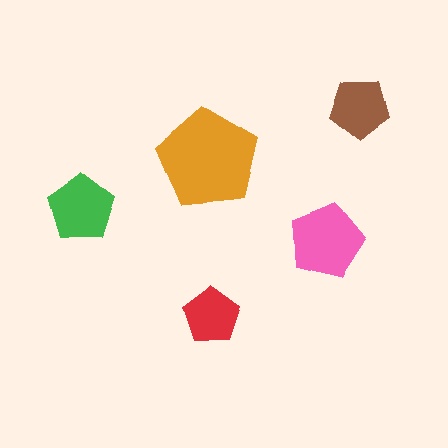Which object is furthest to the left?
The green pentagon is leftmost.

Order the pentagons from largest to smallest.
the orange one, the pink one, the green one, the brown one, the red one.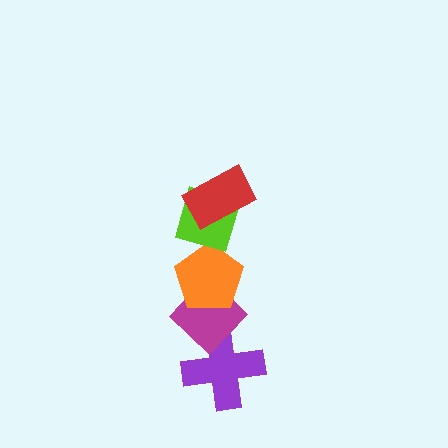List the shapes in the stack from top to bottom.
From top to bottom: the red rectangle, the lime diamond, the orange pentagon, the magenta diamond, the purple cross.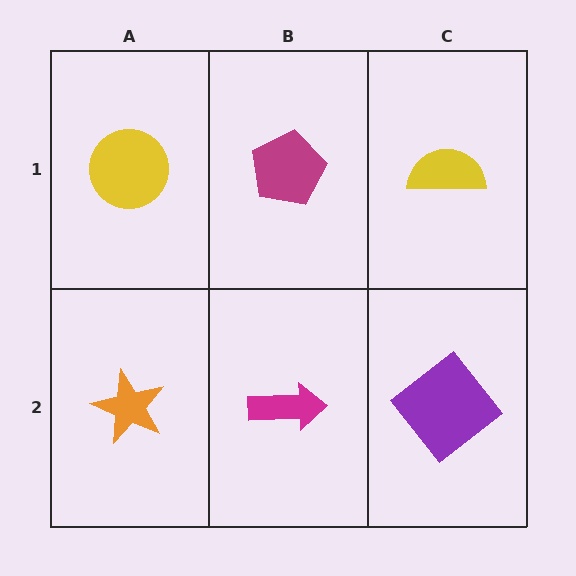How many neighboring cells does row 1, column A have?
2.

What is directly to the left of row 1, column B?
A yellow circle.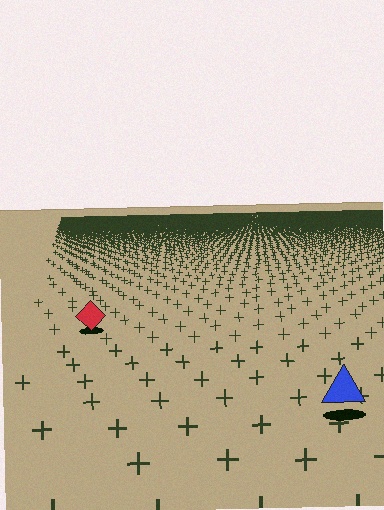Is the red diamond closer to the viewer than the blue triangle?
No. The blue triangle is closer — you can tell from the texture gradient: the ground texture is coarser near it.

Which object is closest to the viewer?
The blue triangle is closest. The texture marks near it are larger and more spread out.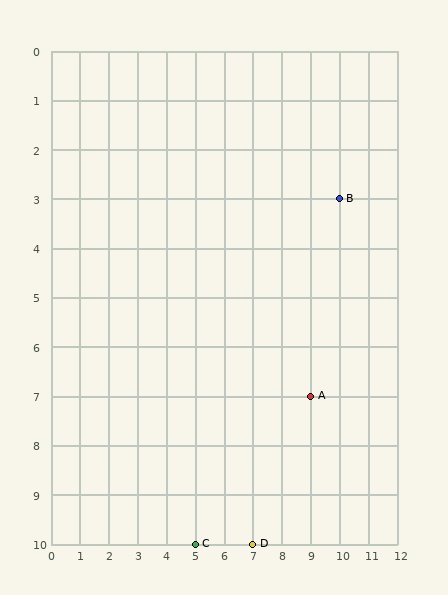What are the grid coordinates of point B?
Point B is at grid coordinates (10, 3).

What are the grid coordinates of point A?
Point A is at grid coordinates (9, 7).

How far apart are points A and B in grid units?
Points A and B are 1 column and 4 rows apart (about 4.1 grid units diagonally).